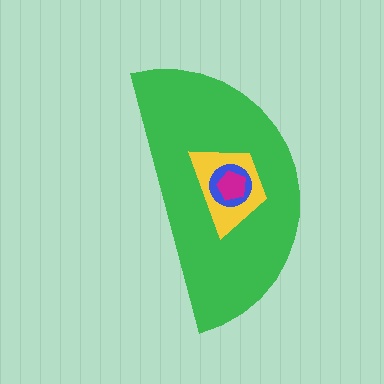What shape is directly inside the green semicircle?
The yellow trapezoid.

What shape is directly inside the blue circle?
The magenta pentagon.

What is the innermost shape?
The magenta pentagon.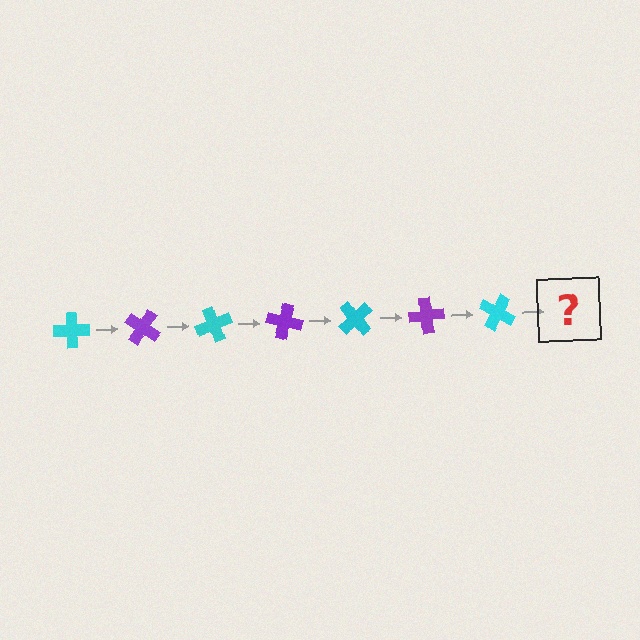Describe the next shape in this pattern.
It should be a purple cross, rotated 245 degrees from the start.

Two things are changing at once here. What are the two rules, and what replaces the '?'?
The two rules are that it rotates 35 degrees each step and the color cycles through cyan and purple. The '?' should be a purple cross, rotated 245 degrees from the start.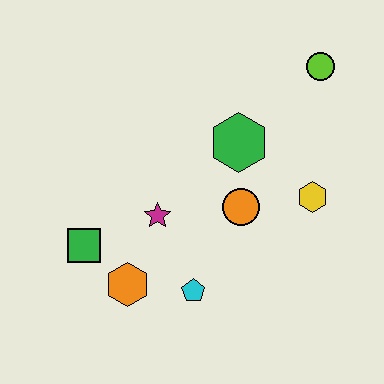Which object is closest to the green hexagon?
The orange circle is closest to the green hexagon.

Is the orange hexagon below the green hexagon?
Yes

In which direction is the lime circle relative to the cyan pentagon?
The lime circle is above the cyan pentagon.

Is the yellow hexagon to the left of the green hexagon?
No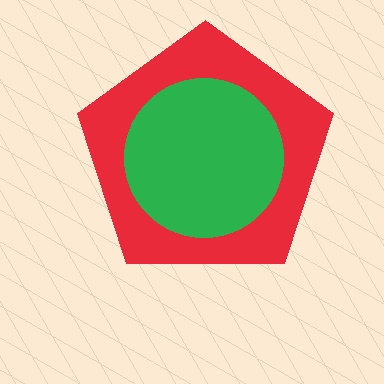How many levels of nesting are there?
2.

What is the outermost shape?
The red pentagon.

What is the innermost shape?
The green circle.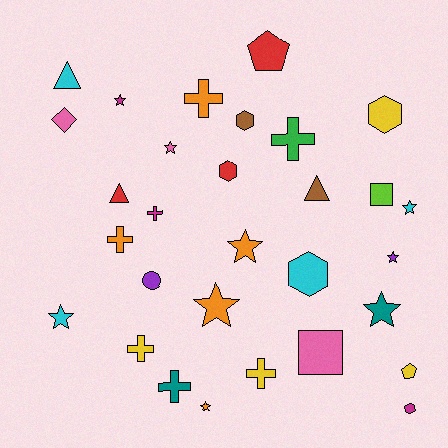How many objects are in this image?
There are 30 objects.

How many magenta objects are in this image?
There are 3 magenta objects.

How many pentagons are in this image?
There are 2 pentagons.